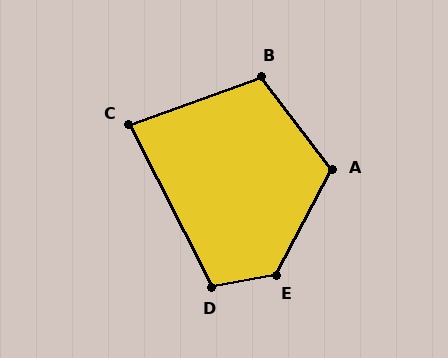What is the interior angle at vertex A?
Approximately 114 degrees (obtuse).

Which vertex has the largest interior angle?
E, at approximately 129 degrees.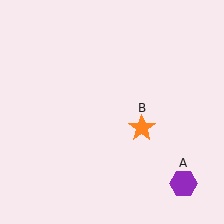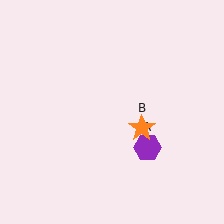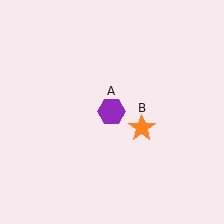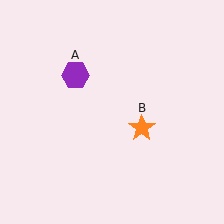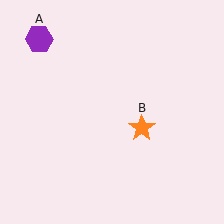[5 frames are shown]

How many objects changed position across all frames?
1 object changed position: purple hexagon (object A).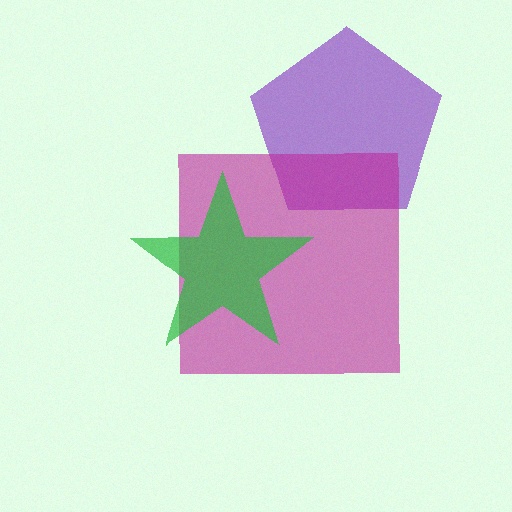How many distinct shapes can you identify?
There are 3 distinct shapes: a purple pentagon, a magenta square, a green star.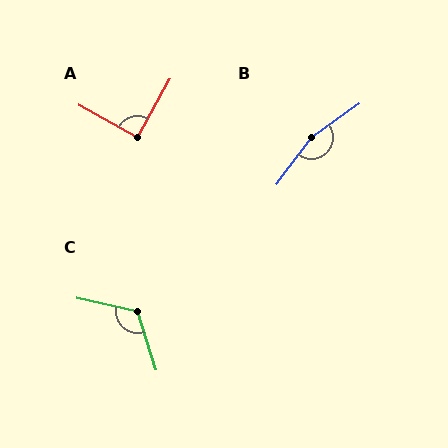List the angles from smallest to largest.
A (89°), C (120°), B (162°).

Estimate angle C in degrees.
Approximately 120 degrees.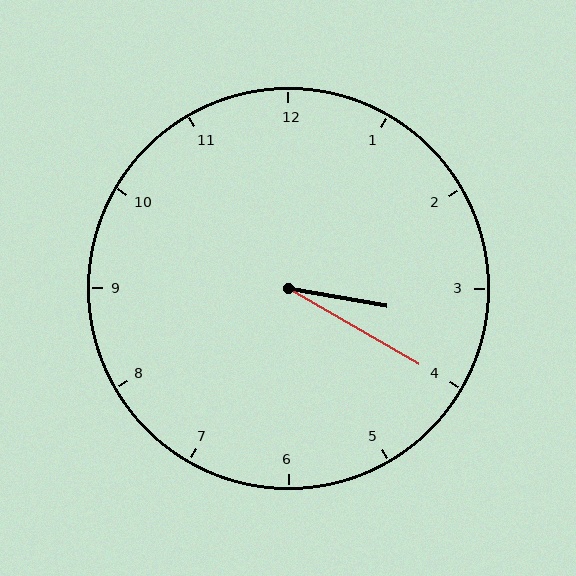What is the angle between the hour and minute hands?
Approximately 20 degrees.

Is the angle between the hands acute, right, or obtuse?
It is acute.